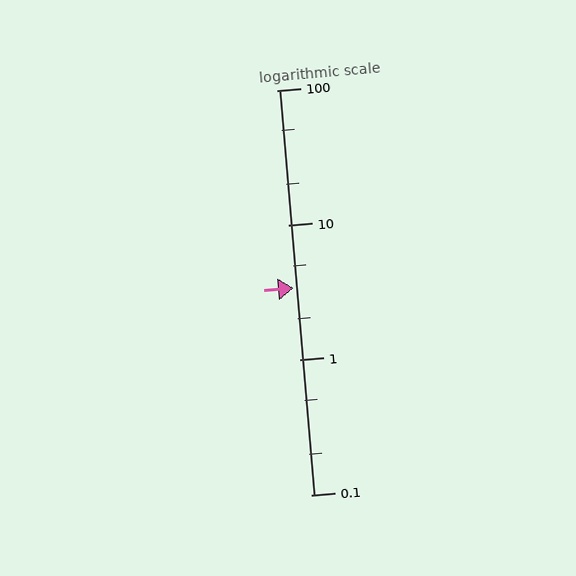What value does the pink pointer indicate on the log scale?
The pointer indicates approximately 3.4.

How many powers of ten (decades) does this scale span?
The scale spans 3 decades, from 0.1 to 100.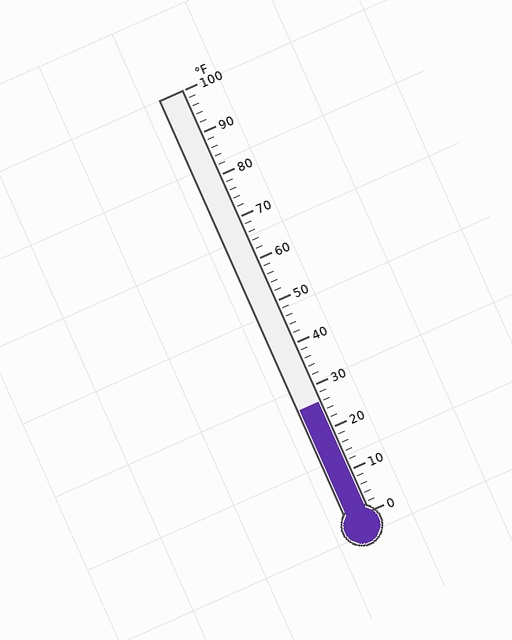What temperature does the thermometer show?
The thermometer shows approximately 26°F.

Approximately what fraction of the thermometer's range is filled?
The thermometer is filled to approximately 25% of its range.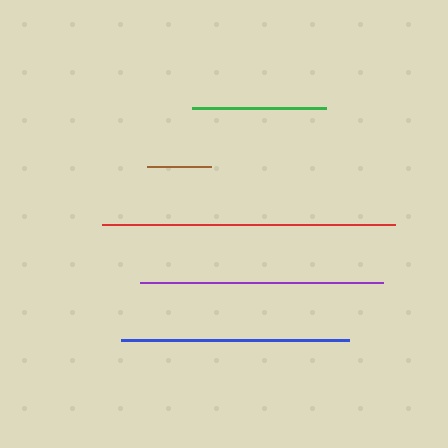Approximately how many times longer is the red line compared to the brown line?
The red line is approximately 4.6 times the length of the brown line.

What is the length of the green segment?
The green segment is approximately 134 pixels long.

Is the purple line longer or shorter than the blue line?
The purple line is longer than the blue line.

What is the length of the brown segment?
The brown segment is approximately 63 pixels long.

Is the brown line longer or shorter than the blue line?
The blue line is longer than the brown line.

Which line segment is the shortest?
The brown line is the shortest at approximately 63 pixels.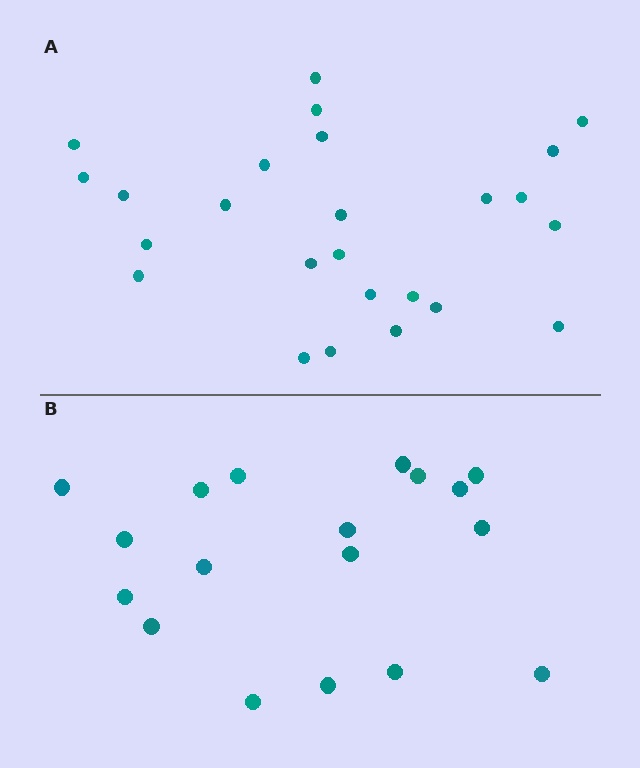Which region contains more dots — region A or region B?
Region A (the top region) has more dots.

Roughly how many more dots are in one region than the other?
Region A has roughly 8 or so more dots than region B.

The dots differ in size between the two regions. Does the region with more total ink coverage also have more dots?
No. Region B has more total ink coverage because its dots are larger, but region A actually contains more individual dots. Total area can be misleading — the number of items is what matters here.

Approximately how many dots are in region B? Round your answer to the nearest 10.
About 20 dots. (The exact count is 18, which rounds to 20.)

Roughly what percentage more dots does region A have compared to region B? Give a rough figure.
About 40% more.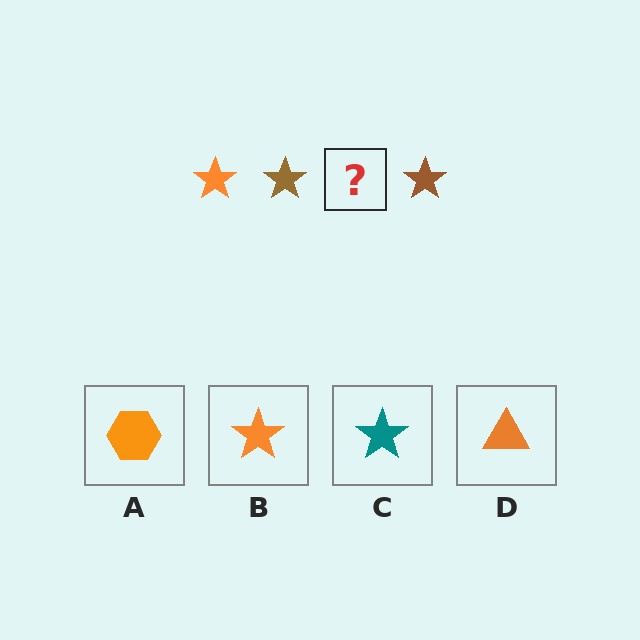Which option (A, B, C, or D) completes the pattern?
B.